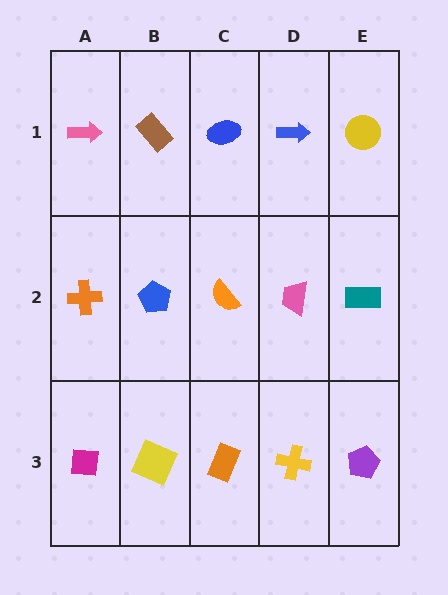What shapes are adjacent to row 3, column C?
An orange semicircle (row 2, column C), a yellow square (row 3, column B), a yellow cross (row 3, column D).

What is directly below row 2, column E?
A purple pentagon.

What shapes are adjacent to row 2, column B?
A brown rectangle (row 1, column B), a yellow square (row 3, column B), an orange cross (row 2, column A), an orange semicircle (row 2, column C).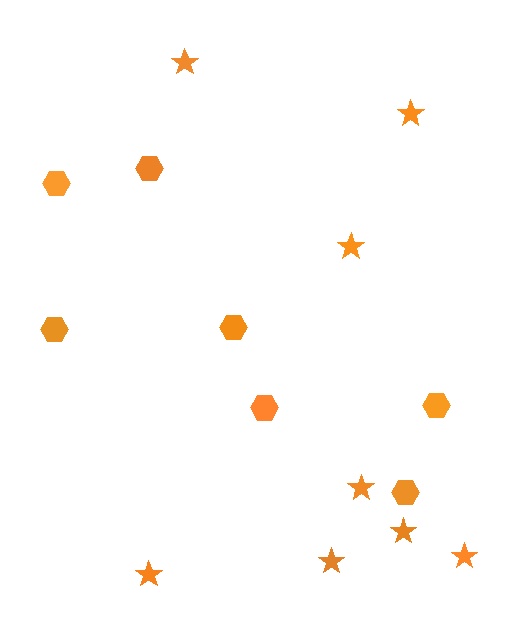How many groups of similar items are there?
There are 2 groups: one group of hexagons (7) and one group of stars (8).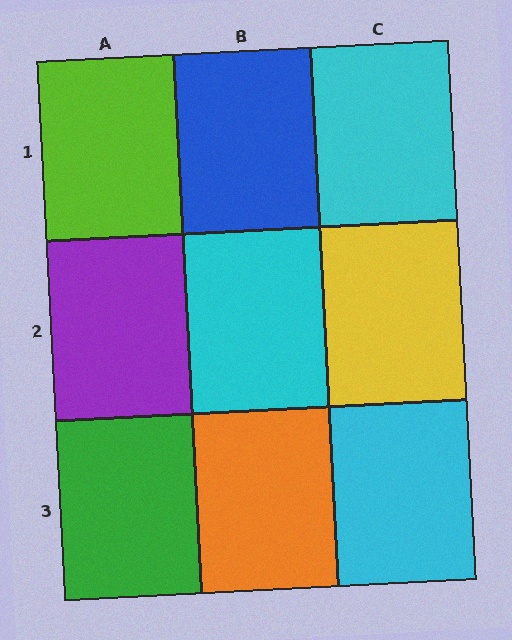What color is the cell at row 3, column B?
Orange.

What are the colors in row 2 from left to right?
Purple, cyan, yellow.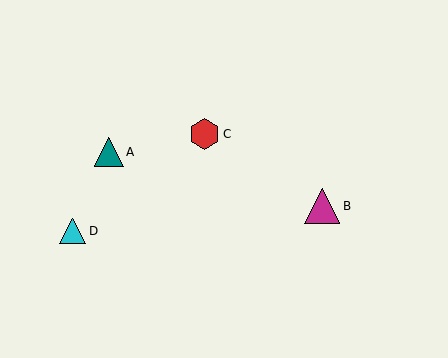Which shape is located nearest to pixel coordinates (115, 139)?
The teal triangle (labeled A) at (109, 152) is nearest to that location.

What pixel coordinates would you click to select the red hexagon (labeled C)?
Click at (204, 134) to select the red hexagon C.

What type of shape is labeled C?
Shape C is a red hexagon.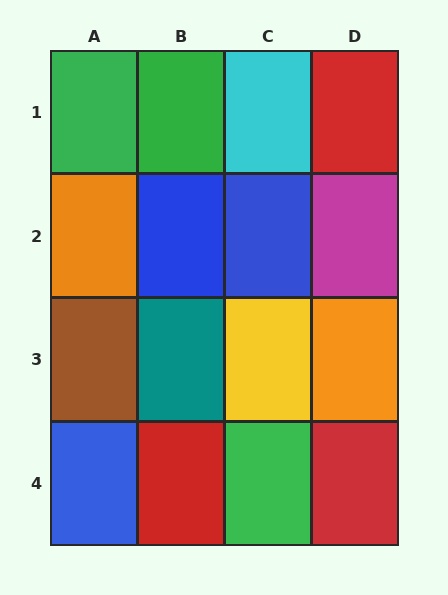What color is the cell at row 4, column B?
Red.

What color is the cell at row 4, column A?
Blue.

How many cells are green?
3 cells are green.